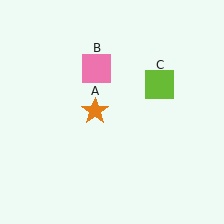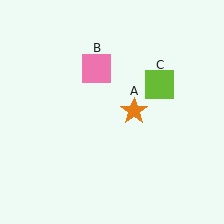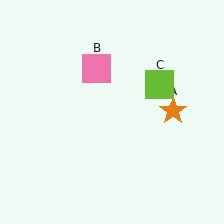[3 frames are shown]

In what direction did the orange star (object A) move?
The orange star (object A) moved right.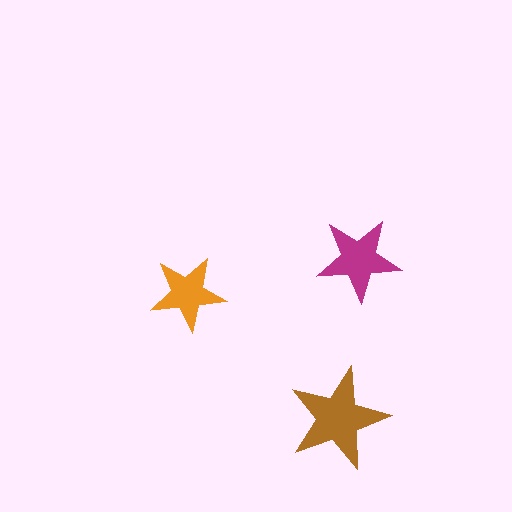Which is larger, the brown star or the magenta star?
The brown one.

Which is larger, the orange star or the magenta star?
The magenta one.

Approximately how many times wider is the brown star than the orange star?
About 1.5 times wider.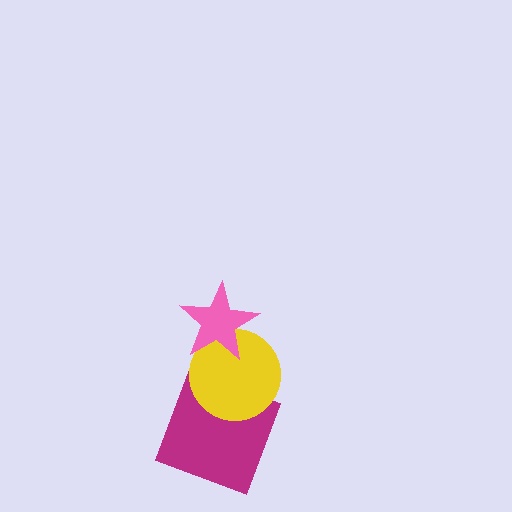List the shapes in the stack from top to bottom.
From top to bottom: the pink star, the yellow circle, the magenta square.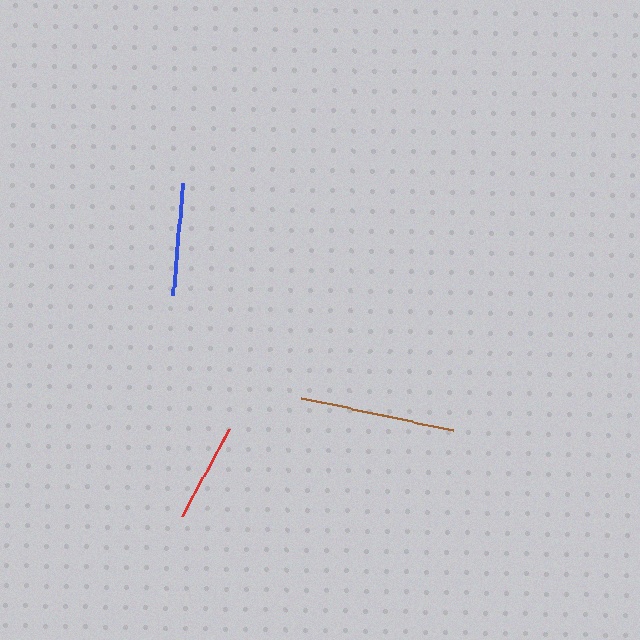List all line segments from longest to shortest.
From longest to shortest: brown, blue, red.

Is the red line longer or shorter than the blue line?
The blue line is longer than the red line.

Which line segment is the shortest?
The red line is the shortest at approximately 99 pixels.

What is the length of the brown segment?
The brown segment is approximately 156 pixels long.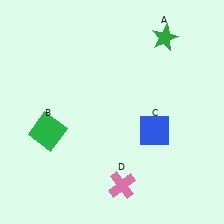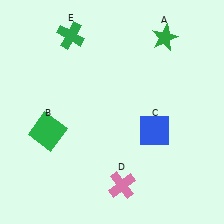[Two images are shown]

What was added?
A green cross (E) was added in Image 2.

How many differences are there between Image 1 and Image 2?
There is 1 difference between the two images.